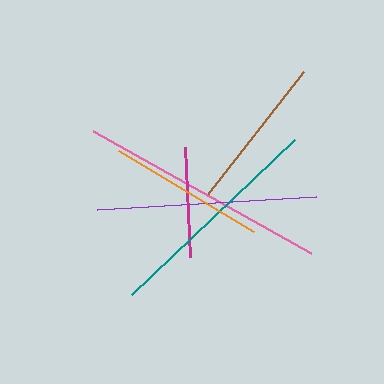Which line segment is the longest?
The pink line is the longest at approximately 249 pixels.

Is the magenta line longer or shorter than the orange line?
The orange line is longer than the magenta line.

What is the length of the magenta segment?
The magenta segment is approximately 110 pixels long.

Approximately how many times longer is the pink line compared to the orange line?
The pink line is approximately 1.6 times the length of the orange line.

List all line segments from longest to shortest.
From longest to shortest: pink, teal, purple, orange, brown, magenta.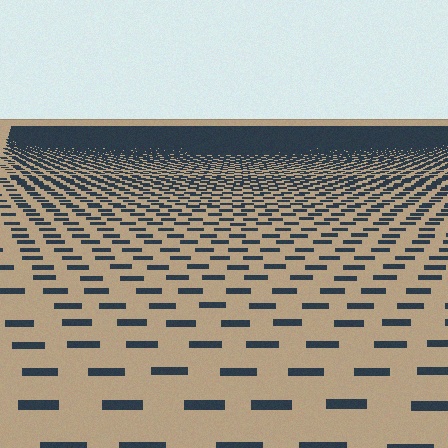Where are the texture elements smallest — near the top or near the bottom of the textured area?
Near the top.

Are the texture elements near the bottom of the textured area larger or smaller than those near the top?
Larger. Near the bottom, elements are closer to the viewer and appear at a bigger on-screen size.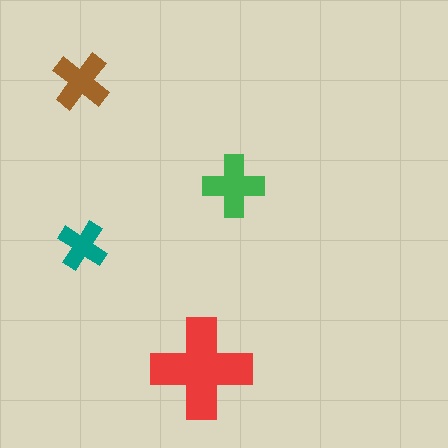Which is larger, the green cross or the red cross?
The red one.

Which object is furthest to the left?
The brown cross is leftmost.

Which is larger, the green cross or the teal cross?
The green one.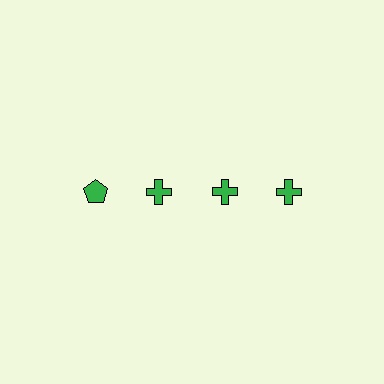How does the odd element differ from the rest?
It has a different shape: pentagon instead of cross.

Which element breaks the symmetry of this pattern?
The green pentagon in the top row, leftmost column breaks the symmetry. All other shapes are green crosses.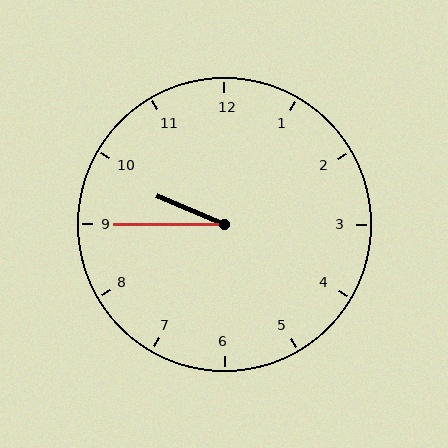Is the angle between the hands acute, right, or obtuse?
It is acute.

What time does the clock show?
9:45.